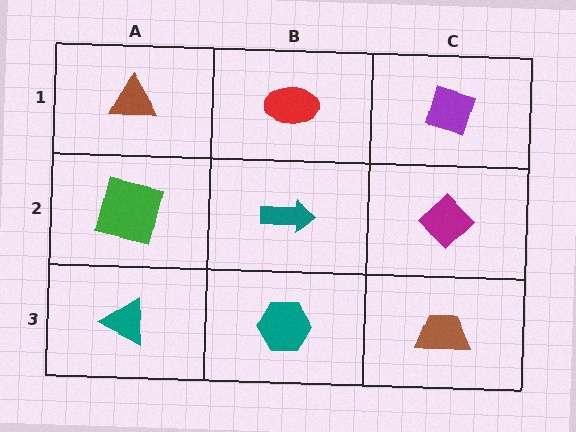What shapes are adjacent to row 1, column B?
A teal arrow (row 2, column B), a brown triangle (row 1, column A), a purple diamond (row 1, column C).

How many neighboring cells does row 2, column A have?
3.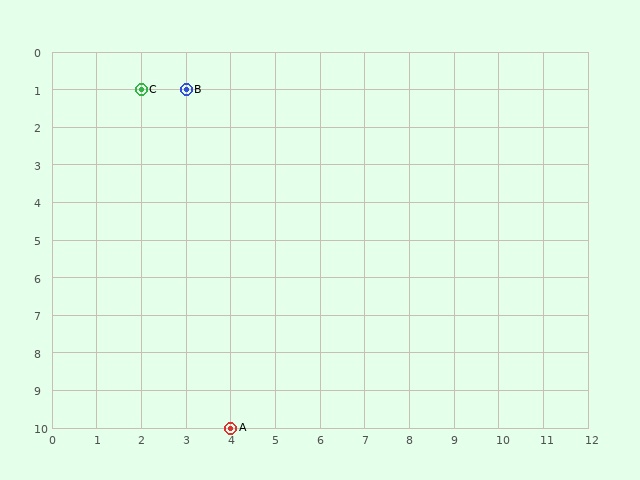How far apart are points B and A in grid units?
Points B and A are 1 column and 9 rows apart (about 9.1 grid units diagonally).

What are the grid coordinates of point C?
Point C is at grid coordinates (2, 1).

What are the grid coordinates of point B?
Point B is at grid coordinates (3, 1).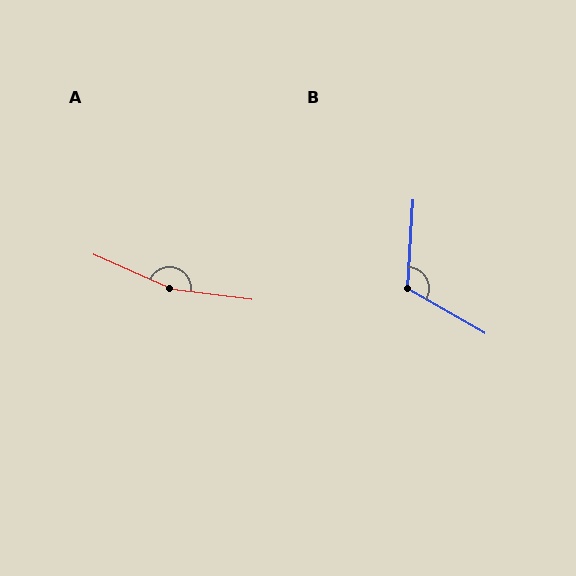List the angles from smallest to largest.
B (116°), A (164°).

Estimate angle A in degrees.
Approximately 164 degrees.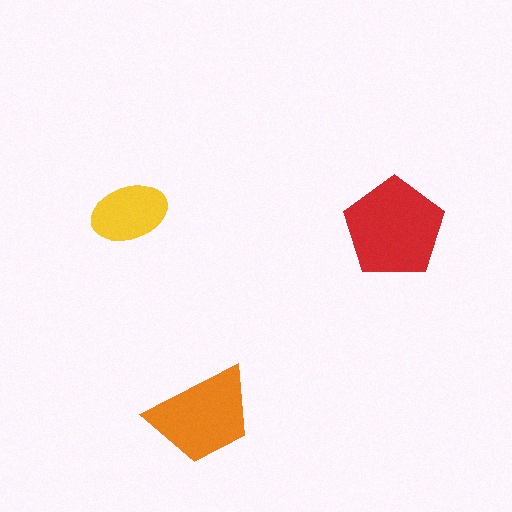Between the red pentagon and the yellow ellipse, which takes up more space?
The red pentagon.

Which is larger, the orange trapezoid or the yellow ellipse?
The orange trapezoid.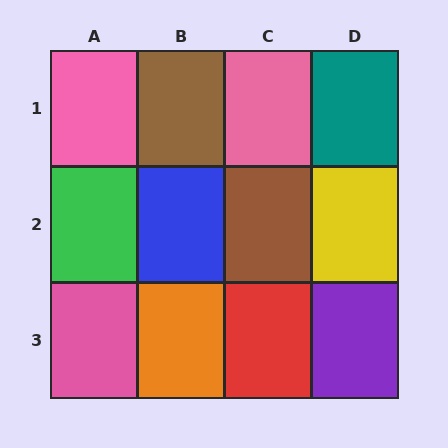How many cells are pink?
3 cells are pink.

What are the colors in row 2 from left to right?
Green, blue, brown, yellow.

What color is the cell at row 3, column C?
Red.